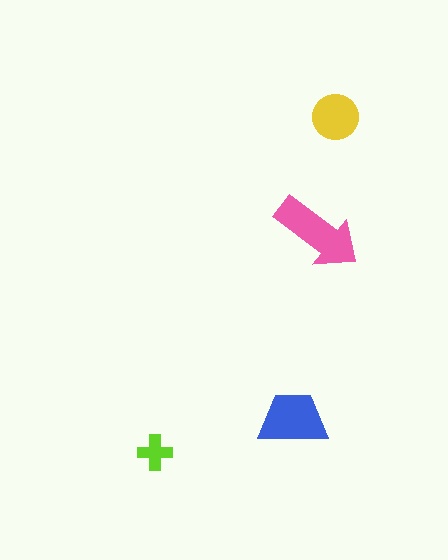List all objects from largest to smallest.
The pink arrow, the blue trapezoid, the yellow circle, the lime cross.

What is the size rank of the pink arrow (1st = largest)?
1st.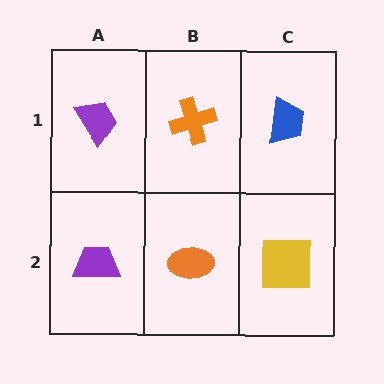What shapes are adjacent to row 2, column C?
A blue trapezoid (row 1, column C), an orange ellipse (row 2, column B).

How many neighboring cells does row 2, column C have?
2.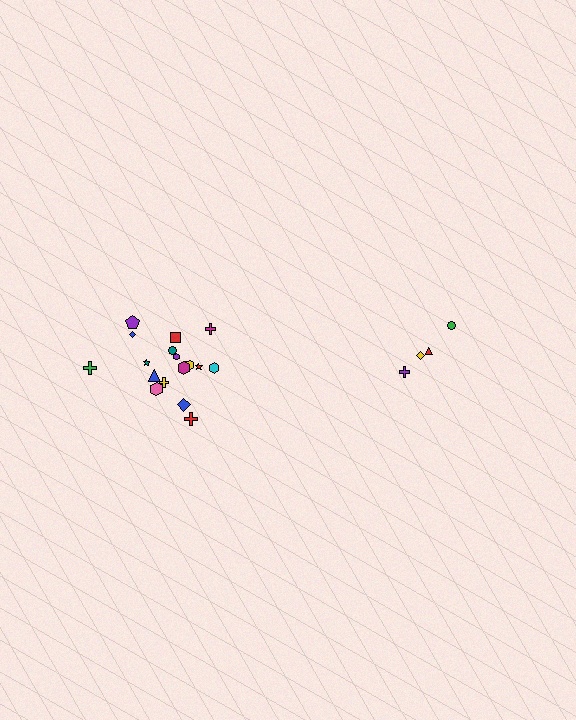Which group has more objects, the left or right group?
The left group.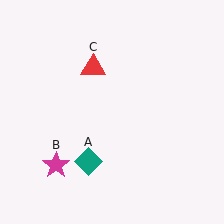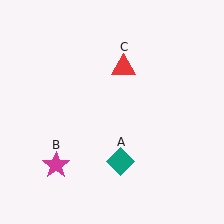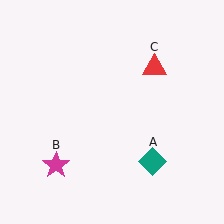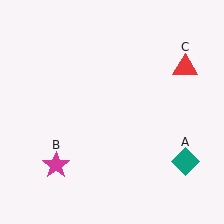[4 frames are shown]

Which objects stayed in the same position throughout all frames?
Magenta star (object B) remained stationary.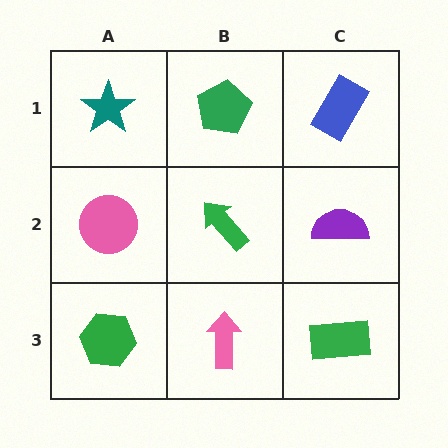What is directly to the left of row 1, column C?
A green pentagon.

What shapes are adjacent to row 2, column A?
A teal star (row 1, column A), a green hexagon (row 3, column A), a green arrow (row 2, column B).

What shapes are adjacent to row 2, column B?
A green pentagon (row 1, column B), a pink arrow (row 3, column B), a pink circle (row 2, column A), a purple semicircle (row 2, column C).